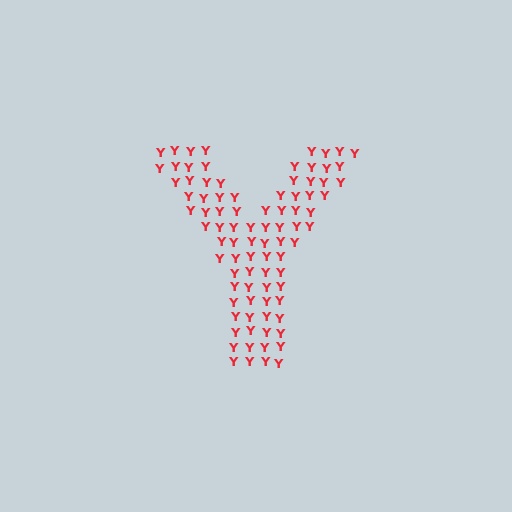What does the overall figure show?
The overall figure shows the letter Y.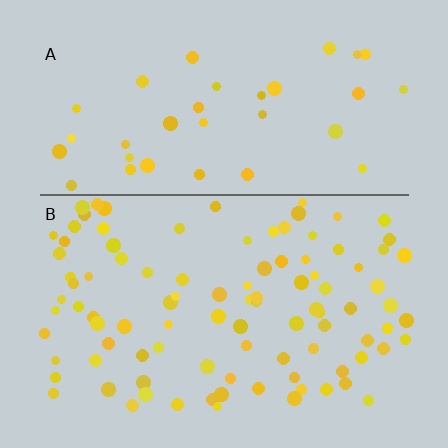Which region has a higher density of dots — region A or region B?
B (the bottom).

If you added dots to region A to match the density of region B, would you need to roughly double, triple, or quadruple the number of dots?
Approximately triple.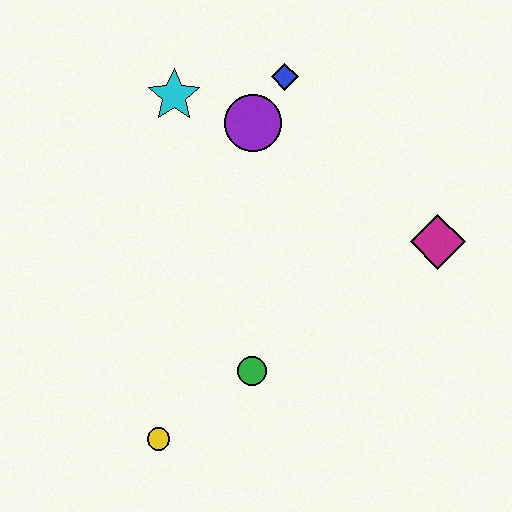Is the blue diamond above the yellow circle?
Yes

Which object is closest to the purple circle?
The blue diamond is closest to the purple circle.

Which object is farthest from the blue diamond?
The yellow circle is farthest from the blue diamond.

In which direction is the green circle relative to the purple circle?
The green circle is below the purple circle.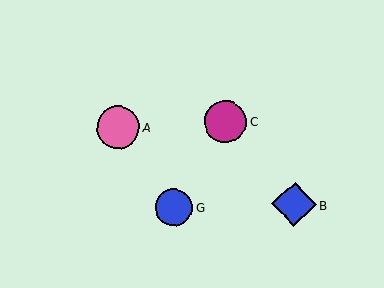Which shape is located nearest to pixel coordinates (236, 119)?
The magenta circle (labeled C) at (225, 122) is nearest to that location.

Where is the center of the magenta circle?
The center of the magenta circle is at (225, 122).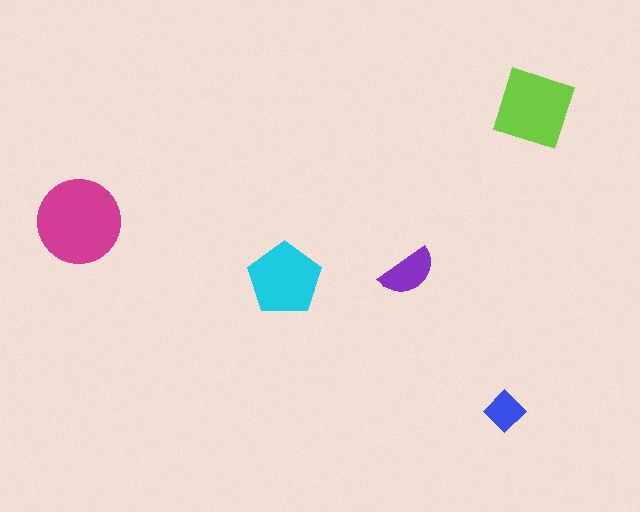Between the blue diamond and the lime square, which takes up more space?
The lime square.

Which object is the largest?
The magenta circle.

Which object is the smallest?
The blue diamond.